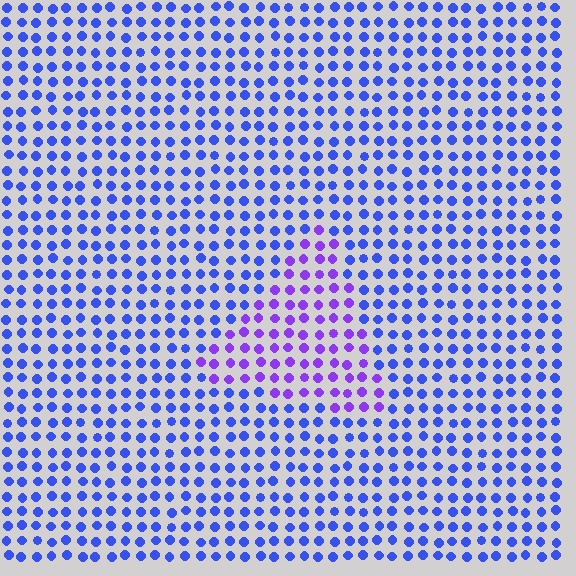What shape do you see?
I see a triangle.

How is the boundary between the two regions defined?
The boundary is defined purely by a slight shift in hue (about 38 degrees). Spacing, size, and orientation are identical on both sides.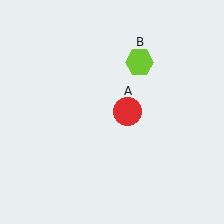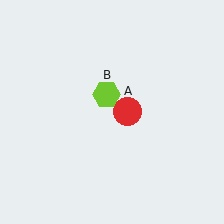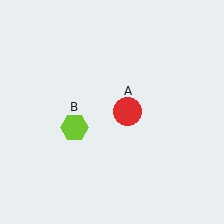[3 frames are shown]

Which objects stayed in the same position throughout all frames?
Red circle (object A) remained stationary.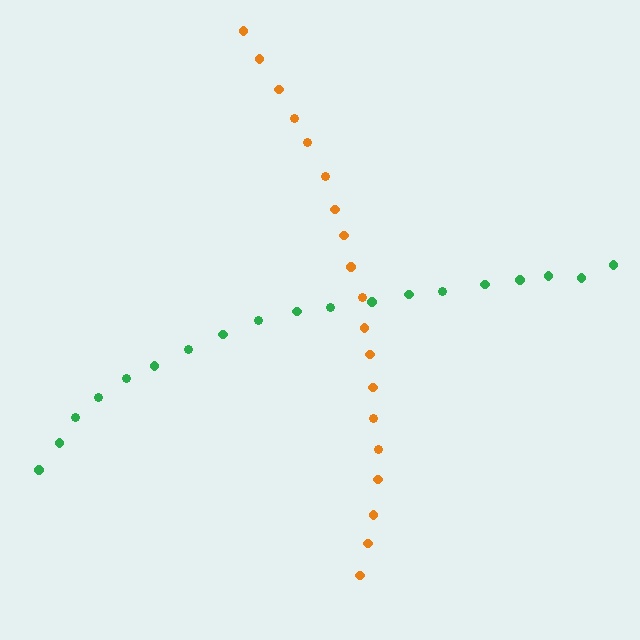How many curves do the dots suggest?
There are 2 distinct paths.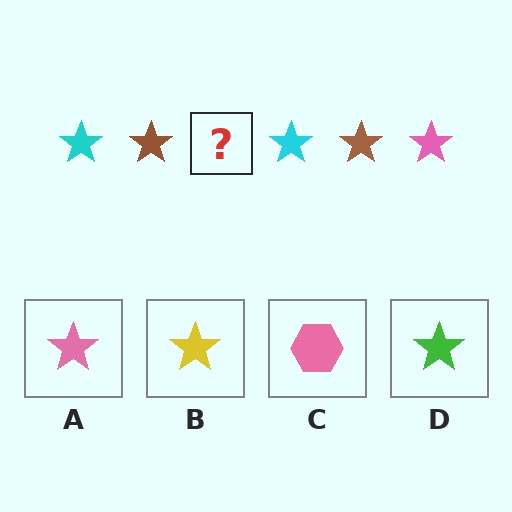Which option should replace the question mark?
Option A.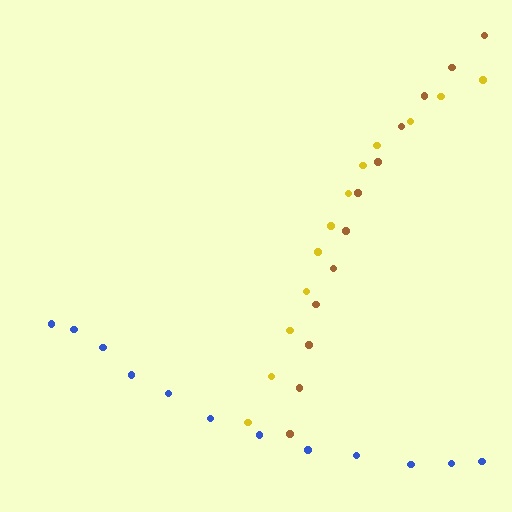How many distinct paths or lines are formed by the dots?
There are 3 distinct paths.